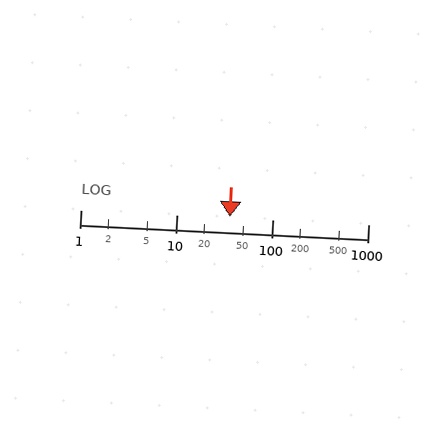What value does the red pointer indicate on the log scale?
The pointer indicates approximately 36.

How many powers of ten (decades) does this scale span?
The scale spans 3 decades, from 1 to 1000.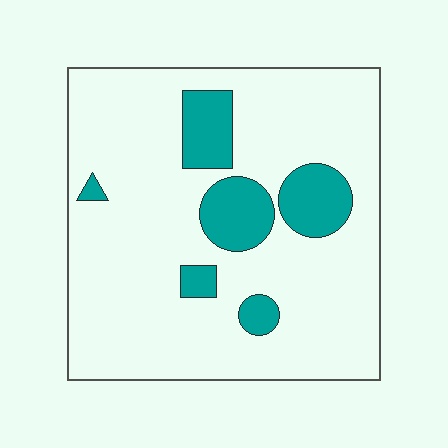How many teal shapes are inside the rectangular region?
6.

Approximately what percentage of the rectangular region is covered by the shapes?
Approximately 15%.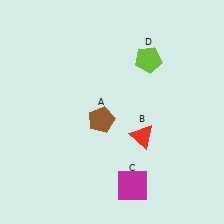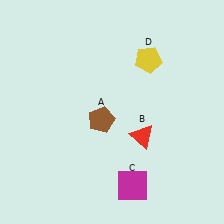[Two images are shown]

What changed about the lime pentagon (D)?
In Image 1, D is lime. In Image 2, it changed to yellow.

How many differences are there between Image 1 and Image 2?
There is 1 difference between the two images.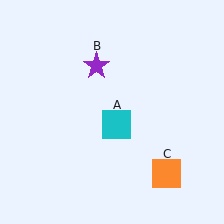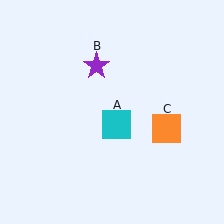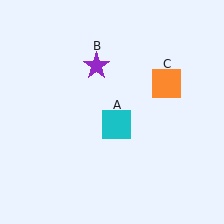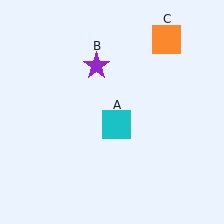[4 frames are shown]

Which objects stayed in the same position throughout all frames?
Cyan square (object A) and purple star (object B) remained stationary.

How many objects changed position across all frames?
1 object changed position: orange square (object C).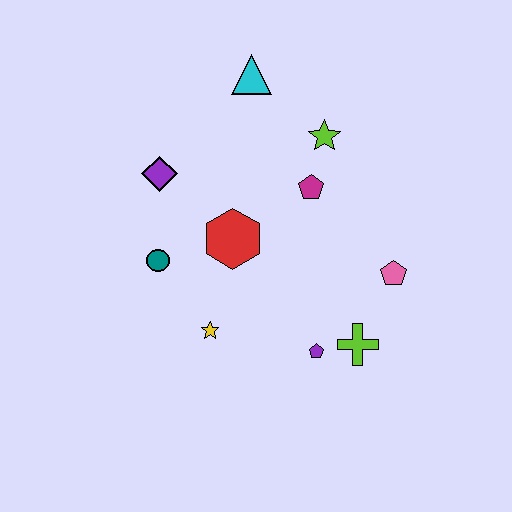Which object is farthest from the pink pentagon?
The purple diamond is farthest from the pink pentagon.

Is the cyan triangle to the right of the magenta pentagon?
No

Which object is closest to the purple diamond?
The teal circle is closest to the purple diamond.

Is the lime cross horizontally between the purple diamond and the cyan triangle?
No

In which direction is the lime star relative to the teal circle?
The lime star is to the right of the teal circle.